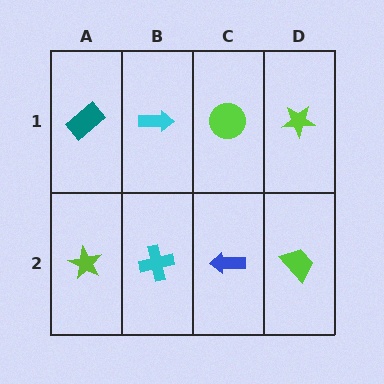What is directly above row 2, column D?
A lime star.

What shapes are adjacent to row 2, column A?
A teal rectangle (row 1, column A), a cyan cross (row 2, column B).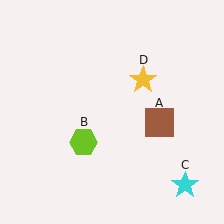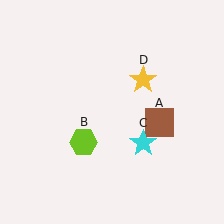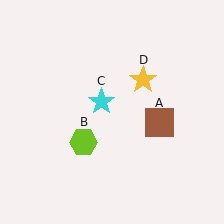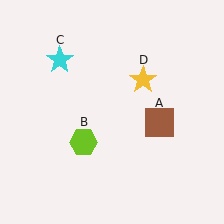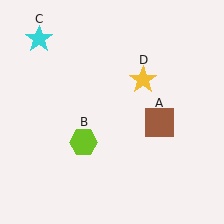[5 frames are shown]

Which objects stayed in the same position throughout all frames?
Brown square (object A) and lime hexagon (object B) and yellow star (object D) remained stationary.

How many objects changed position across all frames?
1 object changed position: cyan star (object C).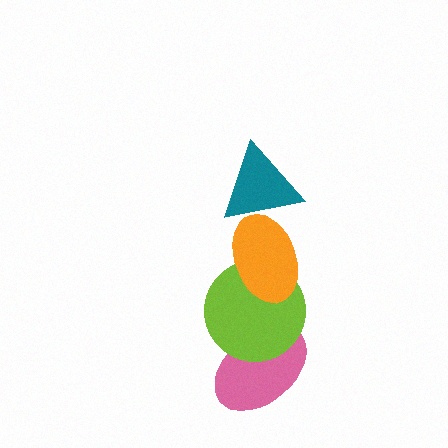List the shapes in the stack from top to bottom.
From top to bottom: the teal triangle, the orange ellipse, the lime circle, the pink ellipse.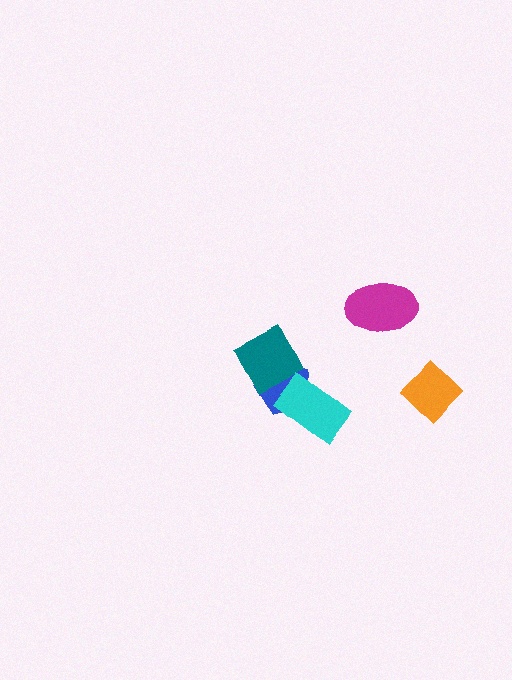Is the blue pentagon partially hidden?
Yes, it is partially covered by another shape.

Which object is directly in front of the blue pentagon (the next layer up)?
The teal diamond is directly in front of the blue pentagon.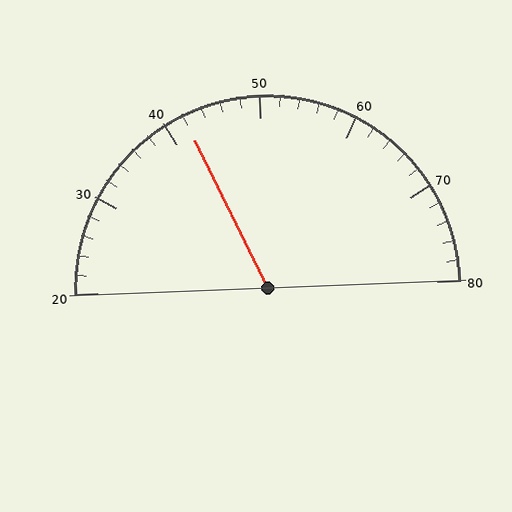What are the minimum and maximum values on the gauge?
The gauge ranges from 20 to 80.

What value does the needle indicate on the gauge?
The needle indicates approximately 42.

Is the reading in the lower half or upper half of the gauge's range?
The reading is in the lower half of the range (20 to 80).